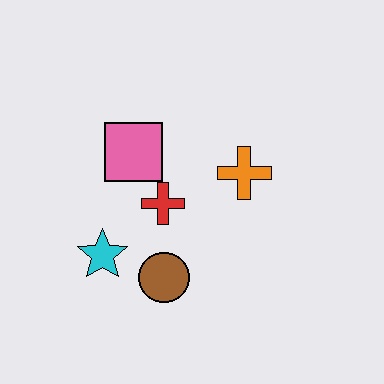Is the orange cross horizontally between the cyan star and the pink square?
No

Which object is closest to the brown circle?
The cyan star is closest to the brown circle.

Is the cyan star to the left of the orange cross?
Yes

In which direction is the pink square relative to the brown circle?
The pink square is above the brown circle.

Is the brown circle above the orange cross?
No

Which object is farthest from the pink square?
The brown circle is farthest from the pink square.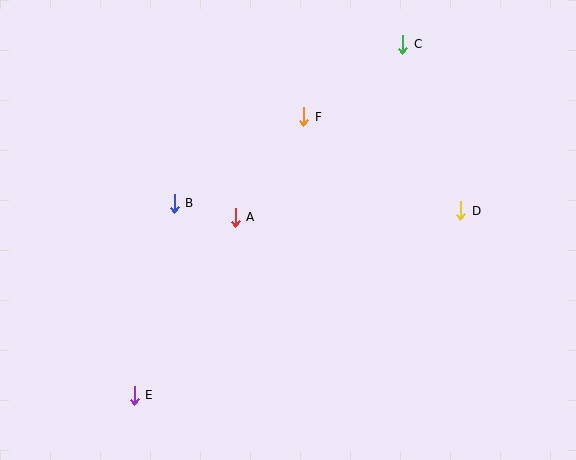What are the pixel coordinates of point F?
Point F is at (304, 117).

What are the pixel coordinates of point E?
Point E is at (134, 395).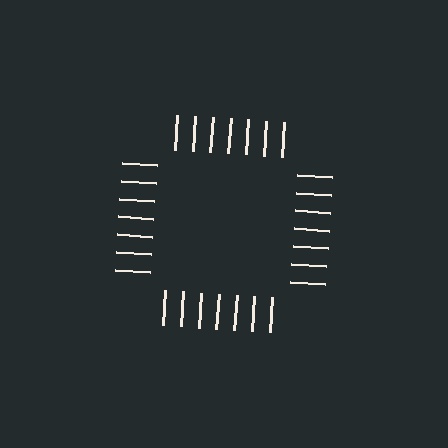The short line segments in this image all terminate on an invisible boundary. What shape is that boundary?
An illusory square — the line segments terminate on its edges but no continuous stroke is drawn.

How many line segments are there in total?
28 — 7 along each of the 4 edges.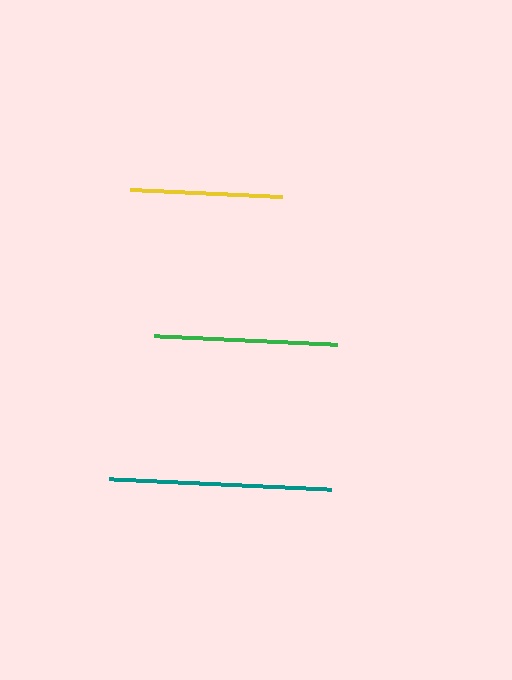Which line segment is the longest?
The teal line is the longest at approximately 222 pixels.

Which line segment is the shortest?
The yellow line is the shortest at approximately 152 pixels.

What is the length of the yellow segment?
The yellow segment is approximately 152 pixels long.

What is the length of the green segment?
The green segment is approximately 183 pixels long.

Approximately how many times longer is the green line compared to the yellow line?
The green line is approximately 1.2 times the length of the yellow line.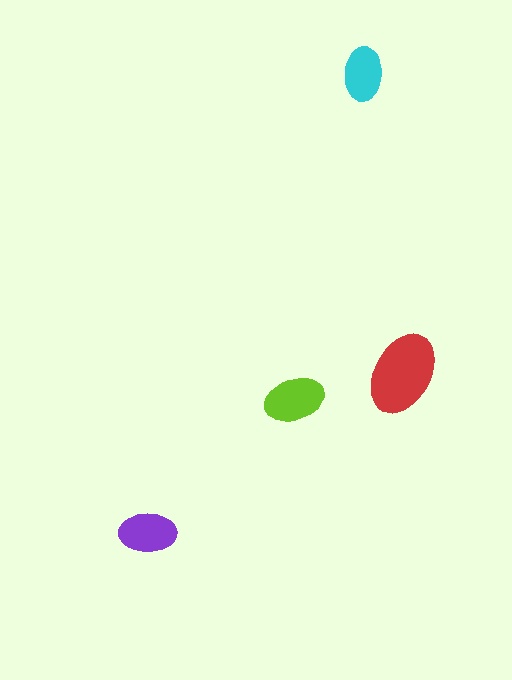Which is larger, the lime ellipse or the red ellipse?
The red one.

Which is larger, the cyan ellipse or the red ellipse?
The red one.